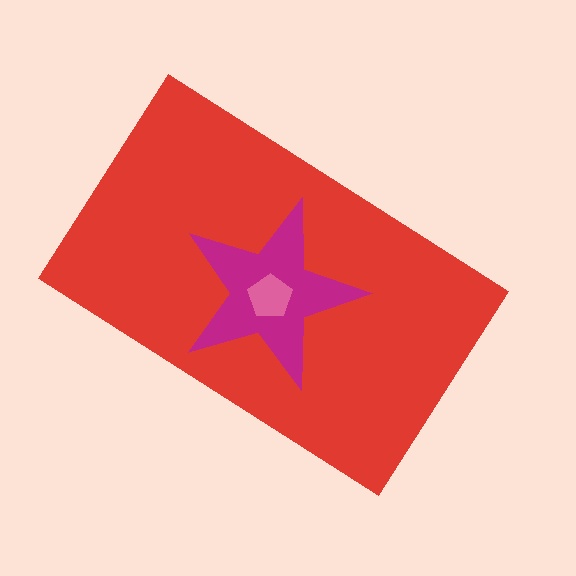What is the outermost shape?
The red rectangle.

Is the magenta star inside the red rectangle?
Yes.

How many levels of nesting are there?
3.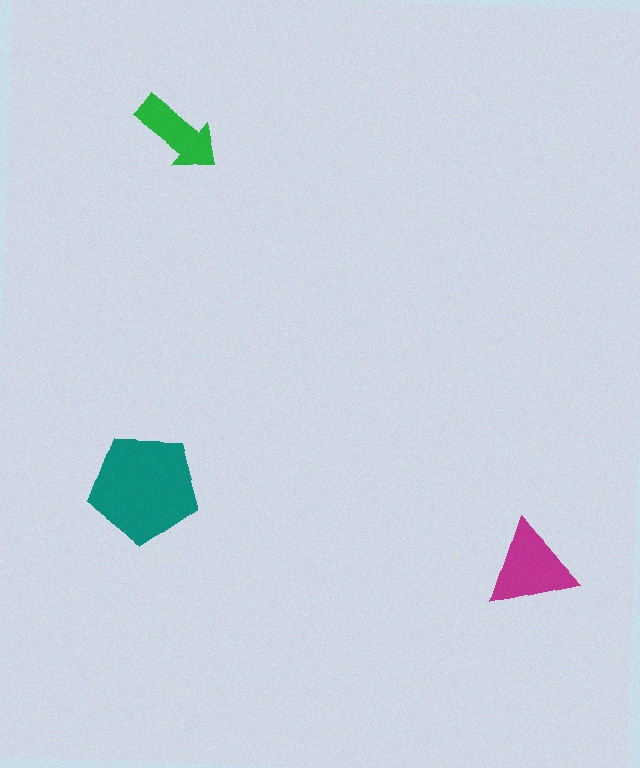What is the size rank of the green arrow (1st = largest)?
3rd.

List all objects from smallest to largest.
The green arrow, the magenta triangle, the teal pentagon.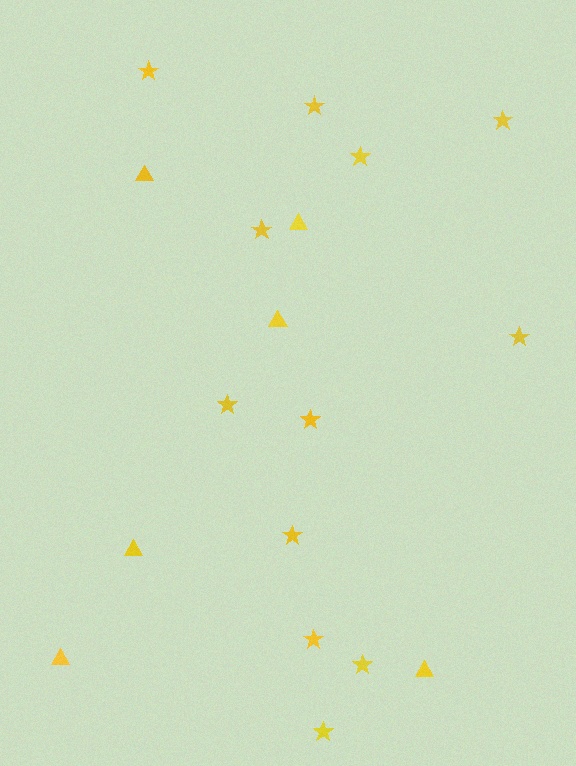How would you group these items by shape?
There are 2 groups: one group of triangles (6) and one group of stars (12).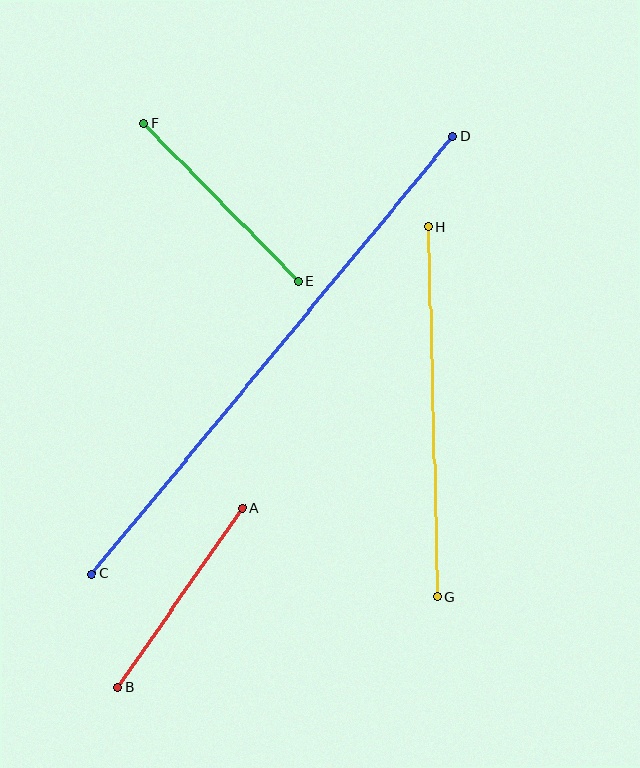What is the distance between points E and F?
The distance is approximately 221 pixels.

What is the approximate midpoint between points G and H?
The midpoint is at approximately (433, 412) pixels.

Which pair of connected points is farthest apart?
Points C and D are farthest apart.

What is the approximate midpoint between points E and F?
The midpoint is at approximately (221, 202) pixels.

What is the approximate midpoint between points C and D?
The midpoint is at approximately (273, 355) pixels.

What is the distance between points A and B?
The distance is approximately 218 pixels.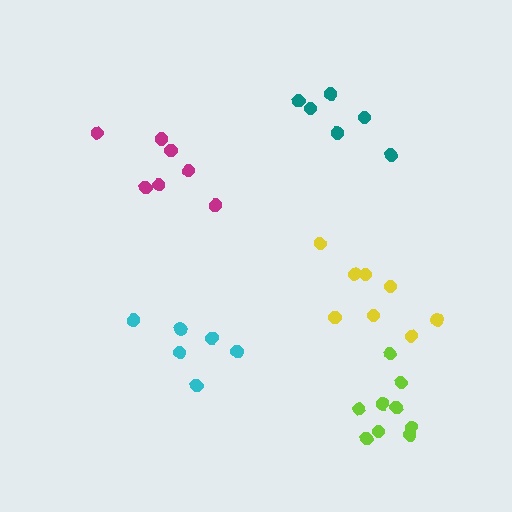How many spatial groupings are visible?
There are 5 spatial groupings.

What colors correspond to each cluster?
The clusters are colored: magenta, cyan, teal, yellow, lime.